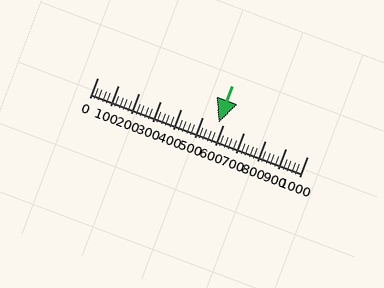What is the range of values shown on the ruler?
The ruler shows values from 0 to 1000.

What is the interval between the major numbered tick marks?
The major tick marks are spaced 100 units apart.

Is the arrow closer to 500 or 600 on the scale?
The arrow is closer to 600.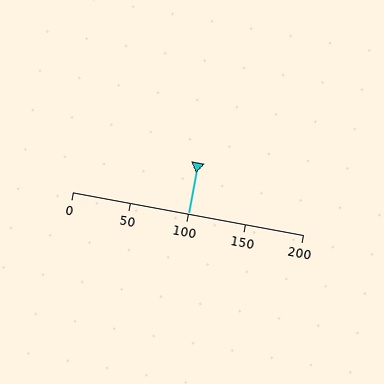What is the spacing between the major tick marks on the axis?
The major ticks are spaced 50 apart.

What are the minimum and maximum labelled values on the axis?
The axis runs from 0 to 200.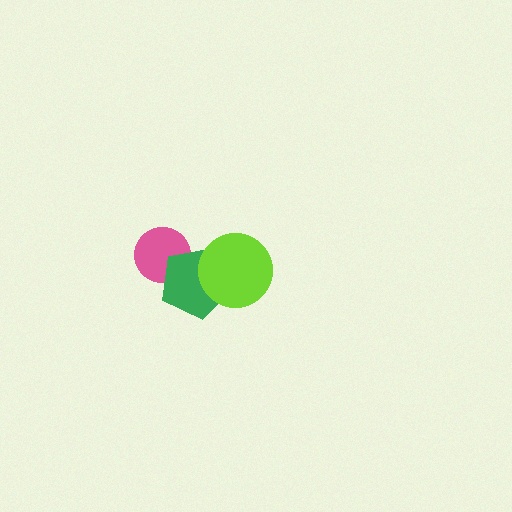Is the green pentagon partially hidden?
Yes, it is partially covered by another shape.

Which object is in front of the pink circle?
The green pentagon is in front of the pink circle.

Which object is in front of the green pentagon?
The lime circle is in front of the green pentagon.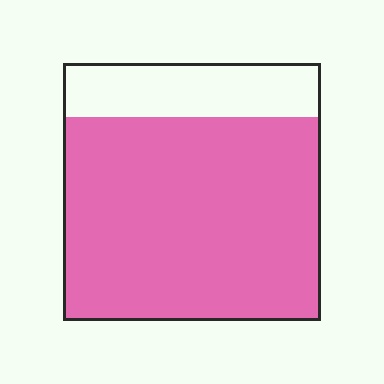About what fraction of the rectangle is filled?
About four fifths (4/5).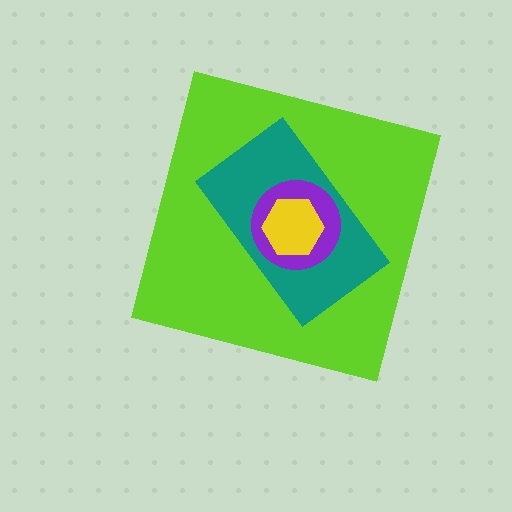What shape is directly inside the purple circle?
The yellow hexagon.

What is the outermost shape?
The lime square.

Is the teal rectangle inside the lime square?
Yes.